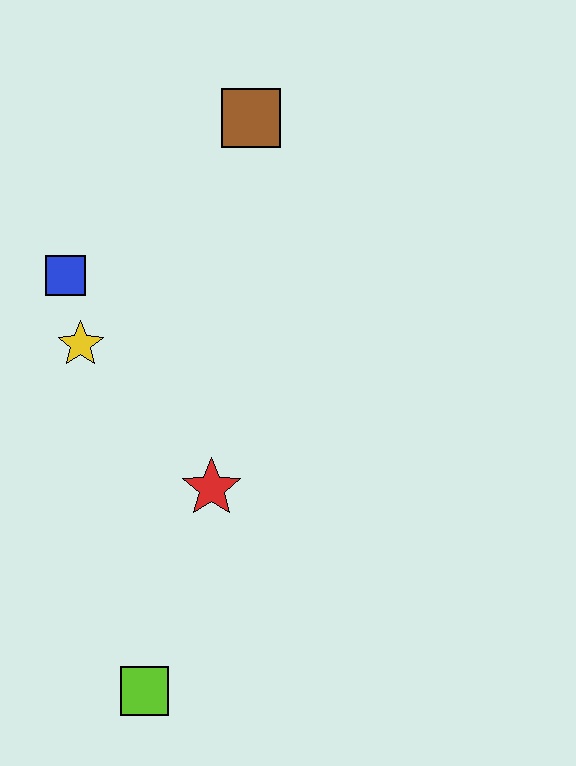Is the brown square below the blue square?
No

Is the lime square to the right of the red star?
No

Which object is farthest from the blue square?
The lime square is farthest from the blue square.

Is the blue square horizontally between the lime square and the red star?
No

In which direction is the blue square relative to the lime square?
The blue square is above the lime square.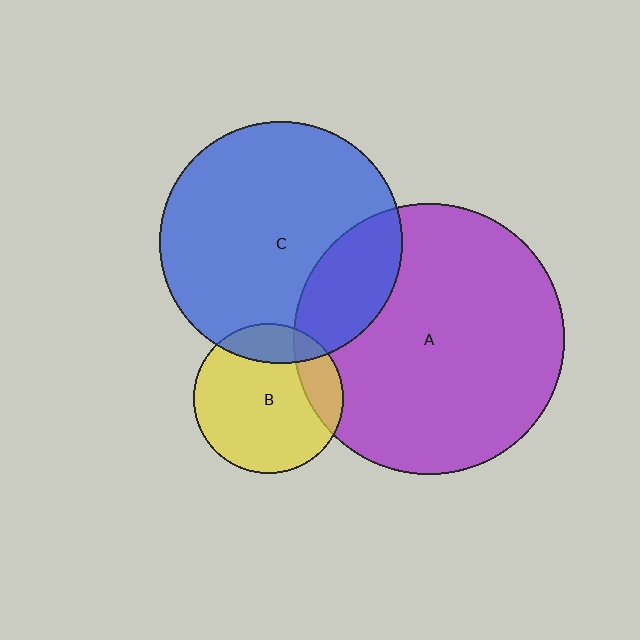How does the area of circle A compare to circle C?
Approximately 1.2 times.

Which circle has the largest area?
Circle A (purple).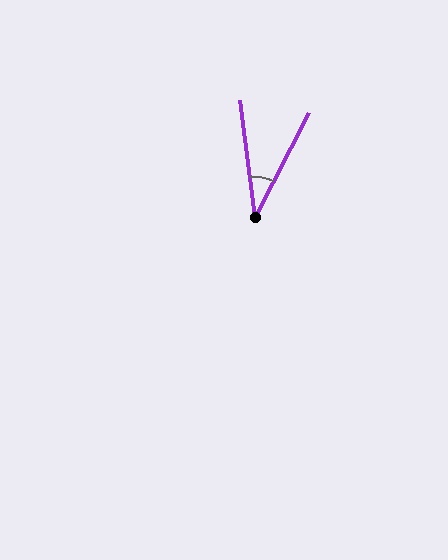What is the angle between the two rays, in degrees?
Approximately 35 degrees.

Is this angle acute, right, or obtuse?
It is acute.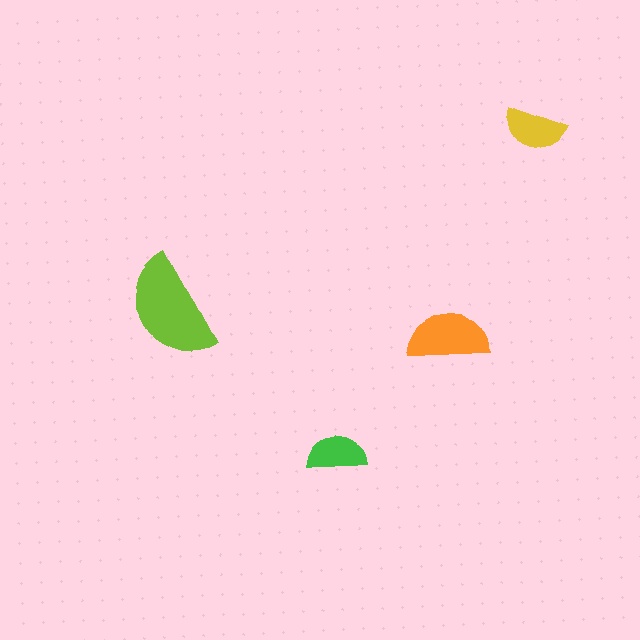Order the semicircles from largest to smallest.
the lime one, the orange one, the yellow one, the green one.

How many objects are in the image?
There are 4 objects in the image.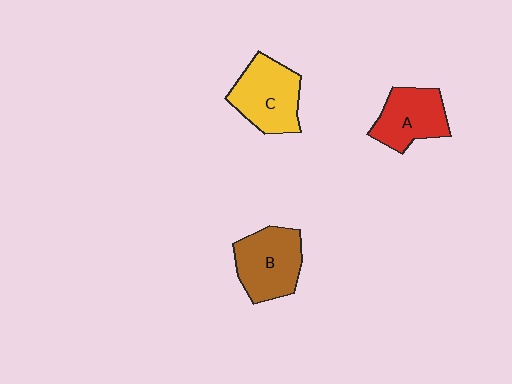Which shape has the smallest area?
Shape A (red).